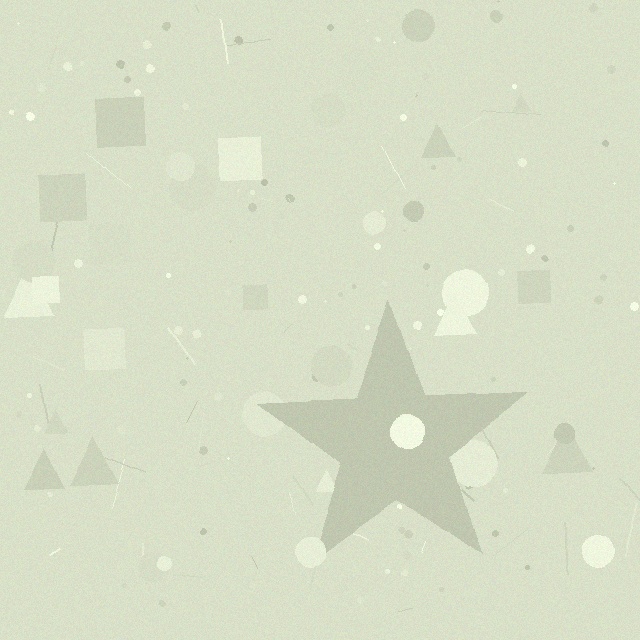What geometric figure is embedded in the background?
A star is embedded in the background.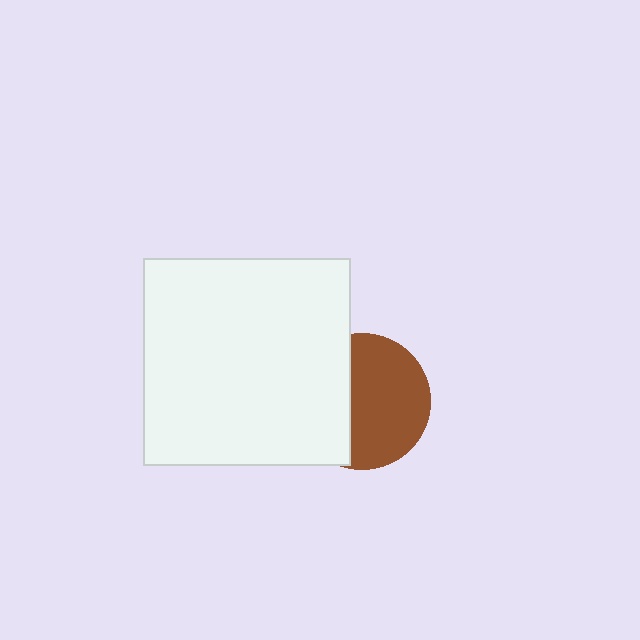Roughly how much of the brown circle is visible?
About half of it is visible (roughly 60%).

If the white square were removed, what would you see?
You would see the complete brown circle.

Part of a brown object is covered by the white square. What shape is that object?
It is a circle.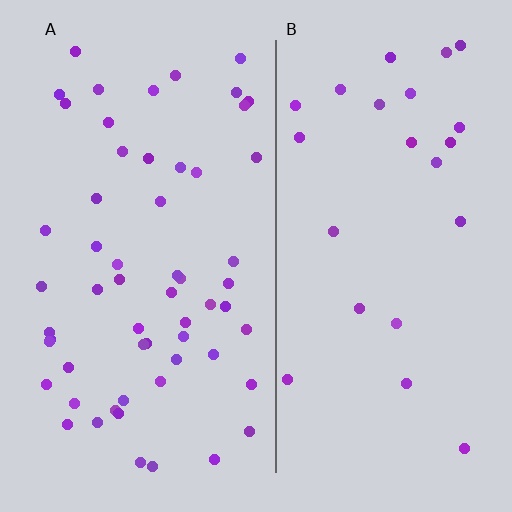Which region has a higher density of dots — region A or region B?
A (the left).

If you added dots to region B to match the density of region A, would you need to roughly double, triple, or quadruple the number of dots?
Approximately double.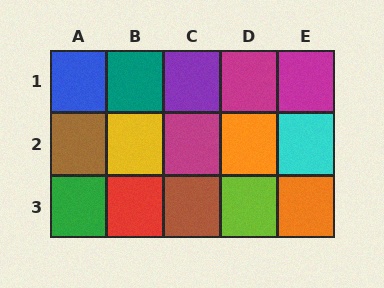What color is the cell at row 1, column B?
Teal.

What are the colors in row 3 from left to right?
Green, red, brown, lime, orange.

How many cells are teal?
1 cell is teal.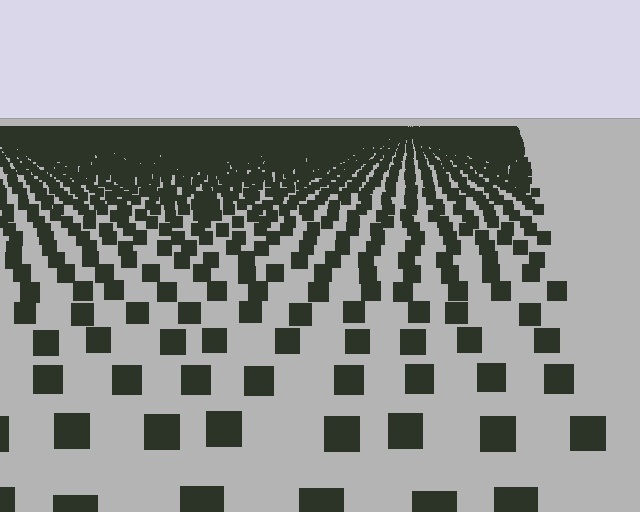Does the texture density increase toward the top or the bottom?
Density increases toward the top.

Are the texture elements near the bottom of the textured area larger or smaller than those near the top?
Larger. Near the bottom, elements are closer to the viewer and appear at a bigger on-screen size.